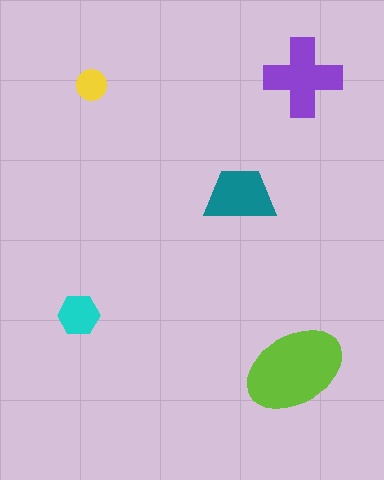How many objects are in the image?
There are 5 objects in the image.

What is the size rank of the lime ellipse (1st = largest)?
1st.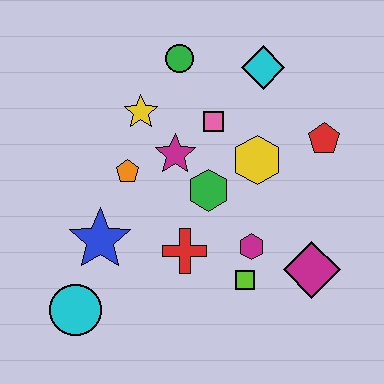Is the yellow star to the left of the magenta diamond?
Yes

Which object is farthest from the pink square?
The cyan circle is farthest from the pink square.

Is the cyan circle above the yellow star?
No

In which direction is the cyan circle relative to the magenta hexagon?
The cyan circle is to the left of the magenta hexagon.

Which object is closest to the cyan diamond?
The pink square is closest to the cyan diamond.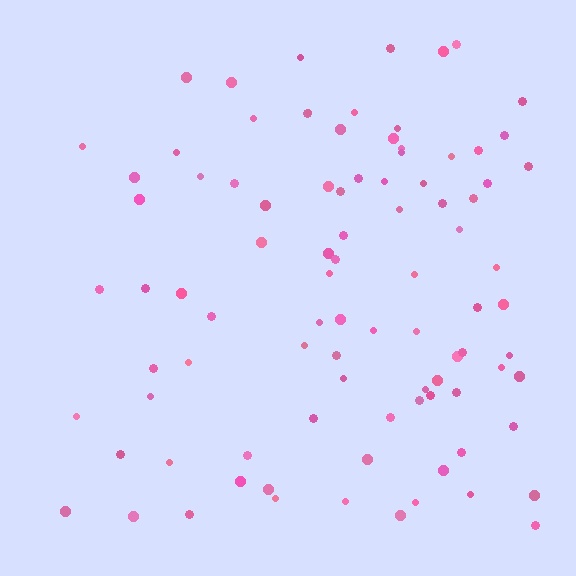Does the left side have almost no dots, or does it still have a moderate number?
Still a moderate number, just noticeably fewer than the right.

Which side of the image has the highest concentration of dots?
The right.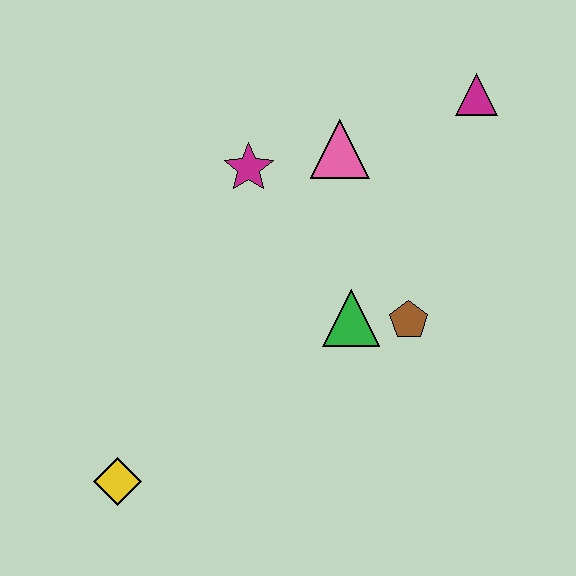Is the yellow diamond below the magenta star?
Yes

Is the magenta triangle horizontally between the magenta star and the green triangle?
No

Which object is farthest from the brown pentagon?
The yellow diamond is farthest from the brown pentagon.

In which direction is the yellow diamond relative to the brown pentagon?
The yellow diamond is to the left of the brown pentagon.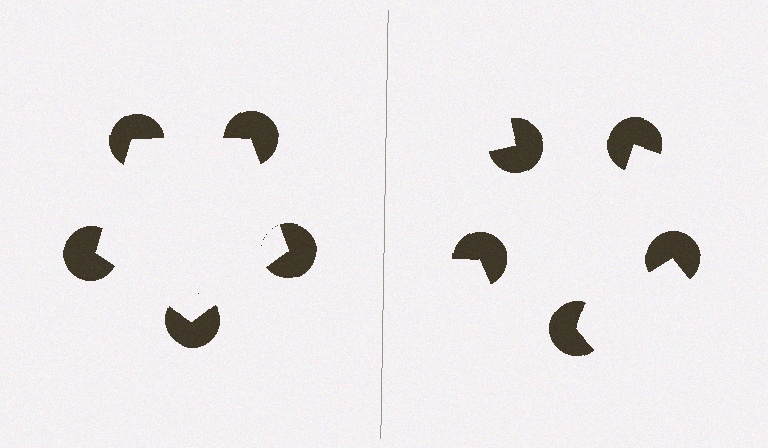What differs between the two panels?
The pac-man discs are positioned identically on both sides; only the wedge orientations differ. On the left they align to a pentagon; on the right they are misaligned.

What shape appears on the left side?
An illusory pentagon.